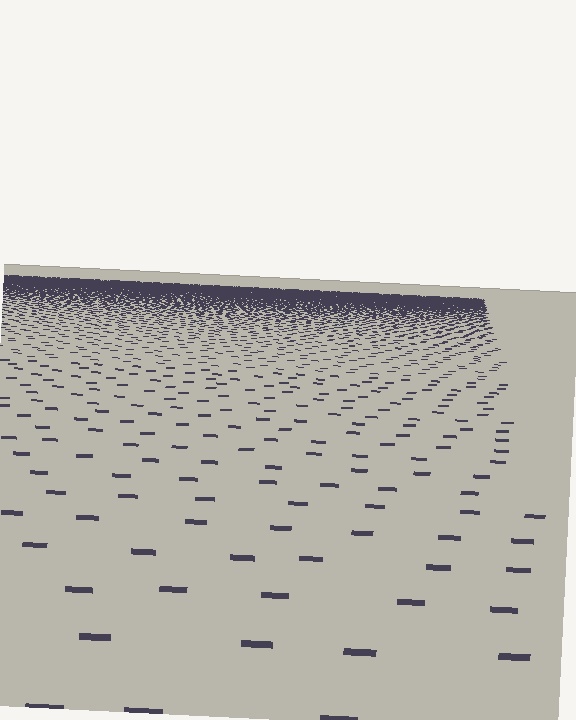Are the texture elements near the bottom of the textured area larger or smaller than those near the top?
Larger. Near the bottom, elements are closer to the viewer and appear at a bigger on-screen size.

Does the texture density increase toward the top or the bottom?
Density increases toward the top.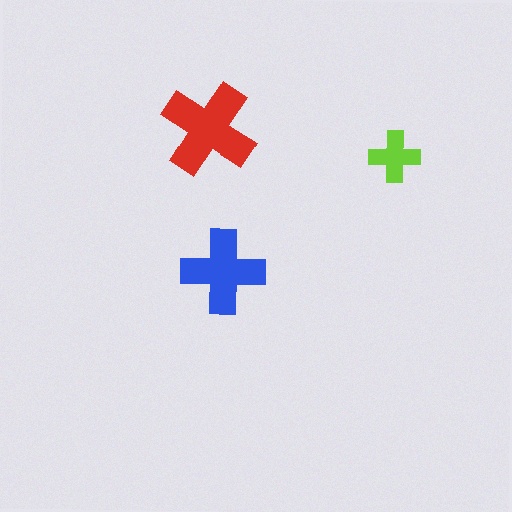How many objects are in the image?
There are 3 objects in the image.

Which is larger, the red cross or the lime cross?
The red one.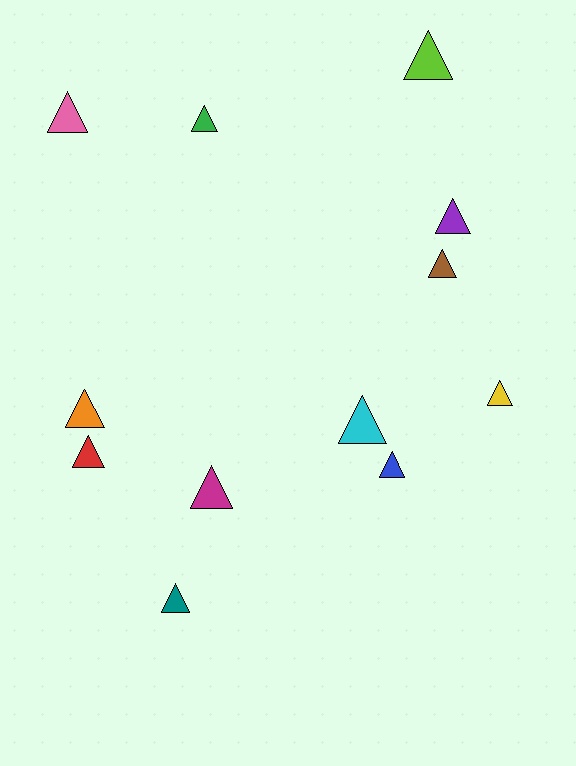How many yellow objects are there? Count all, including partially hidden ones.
There is 1 yellow object.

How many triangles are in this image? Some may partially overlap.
There are 12 triangles.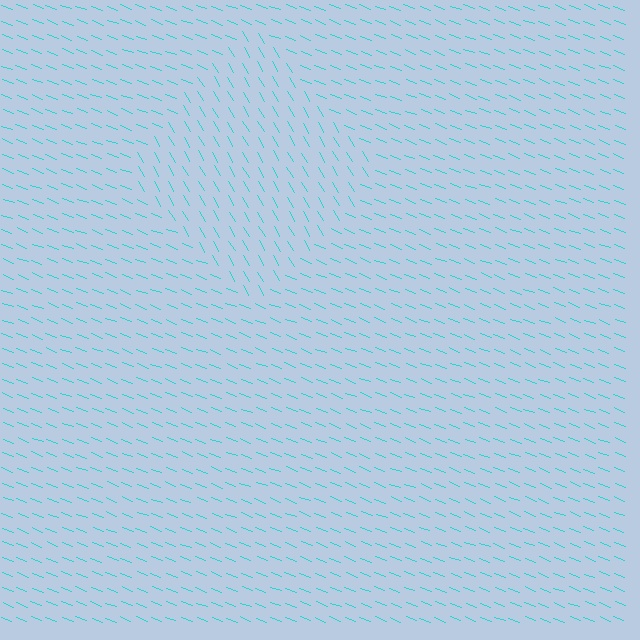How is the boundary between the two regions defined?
The boundary is defined purely by a change in line orientation (approximately 39 degrees difference). All lines are the same color and thickness.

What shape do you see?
I see a diamond.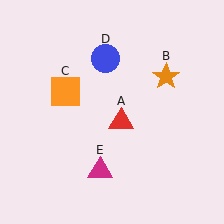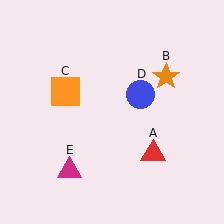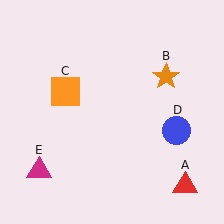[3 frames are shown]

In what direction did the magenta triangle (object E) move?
The magenta triangle (object E) moved left.